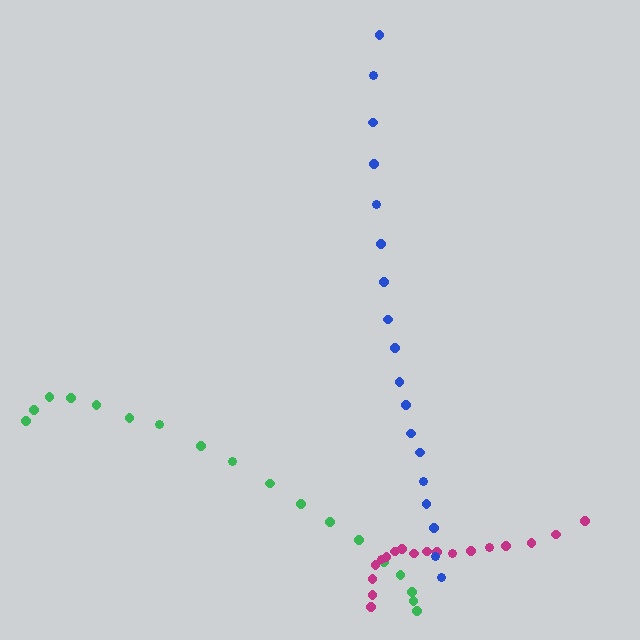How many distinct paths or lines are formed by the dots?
There are 3 distinct paths.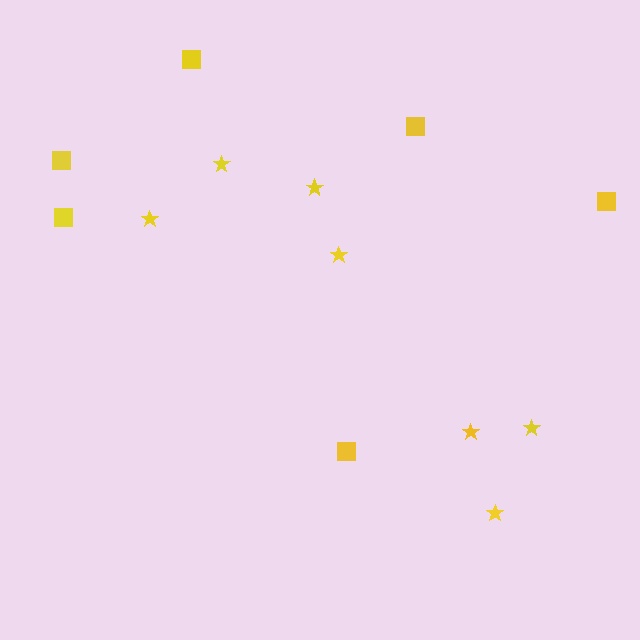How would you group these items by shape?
There are 2 groups: one group of squares (6) and one group of stars (7).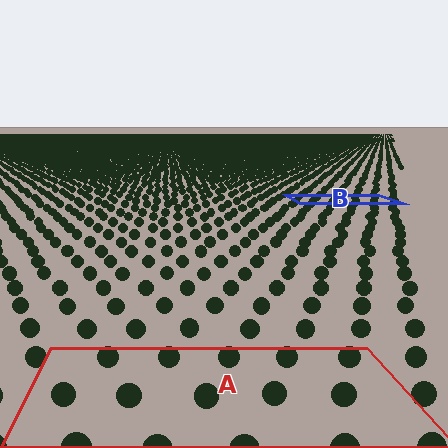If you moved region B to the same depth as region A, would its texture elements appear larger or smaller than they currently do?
They would appear larger. At a closer depth, the same texture elements are projected at a bigger on-screen size.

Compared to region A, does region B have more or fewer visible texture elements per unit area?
Region B has more texture elements per unit area — they are packed more densely because it is farther away.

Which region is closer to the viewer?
Region A is closer. The texture elements there are larger and more spread out.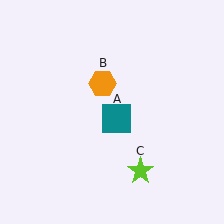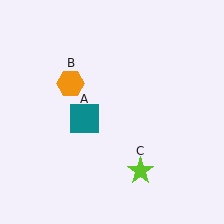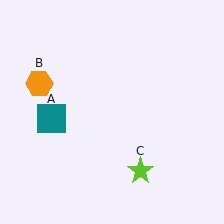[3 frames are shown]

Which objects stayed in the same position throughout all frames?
Lime star (object C) remained stationary.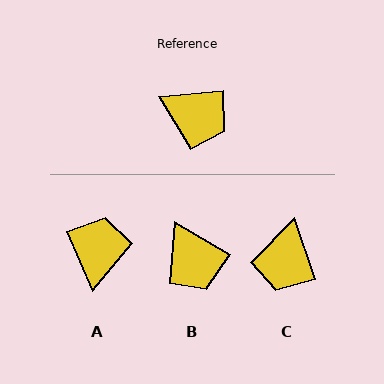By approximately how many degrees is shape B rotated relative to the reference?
Approximately 36 degrees clockwise.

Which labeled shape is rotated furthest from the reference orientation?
A, about 109 degrees away.